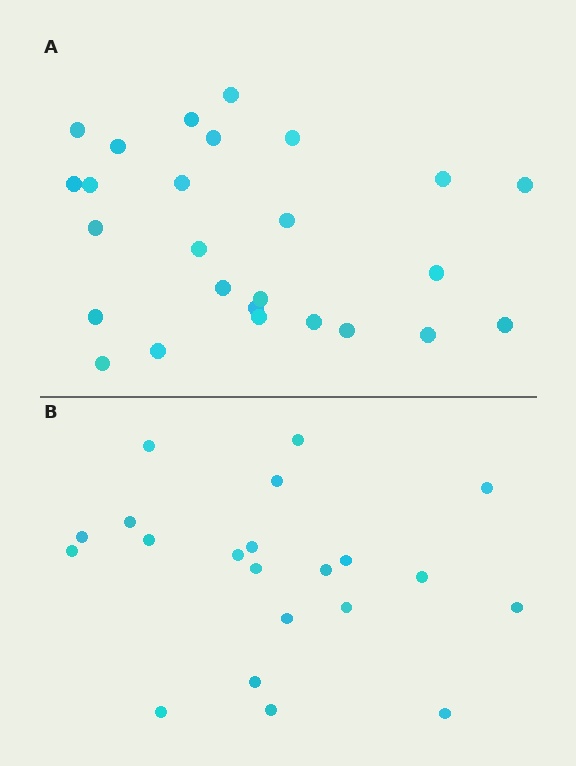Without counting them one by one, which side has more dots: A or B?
Region A (the top region) has more dots.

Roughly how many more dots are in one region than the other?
Region A has about 5 more dots than region B.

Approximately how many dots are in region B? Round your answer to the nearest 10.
About 20 dots. (The exact count is 21, which rounds to 20.)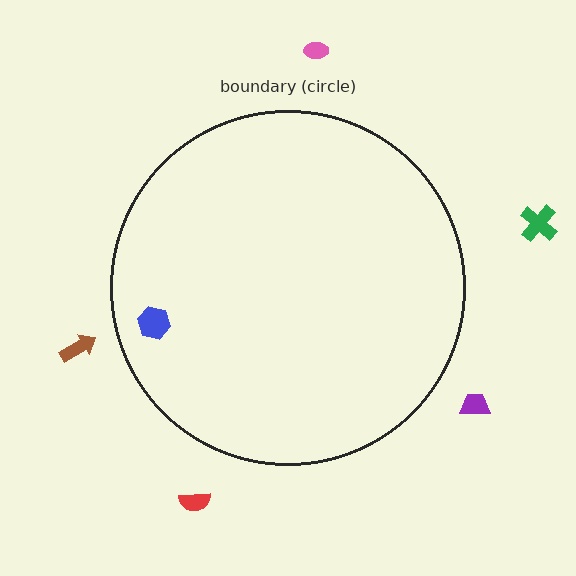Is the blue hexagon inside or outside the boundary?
Inside.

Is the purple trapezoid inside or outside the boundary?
Outside.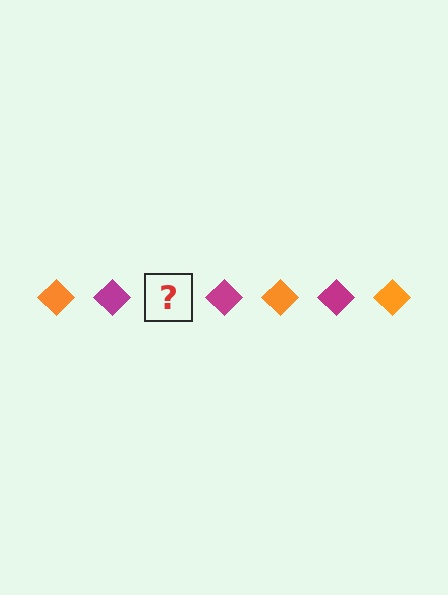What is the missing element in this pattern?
The missing element is an orange diamond.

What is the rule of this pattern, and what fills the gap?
The rule is that the pattern cycles through orange, magenta diamonds. The gap should be filled with an orange diamond.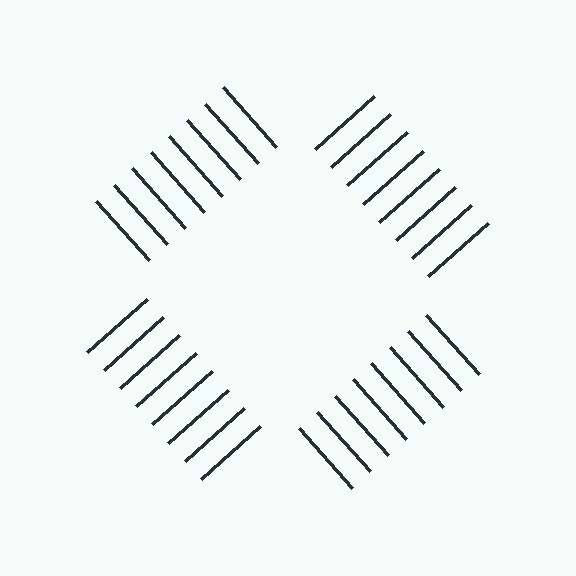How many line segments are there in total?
32 — 8 along each of the 4 edges.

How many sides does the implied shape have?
4 sides — the line-ends trace a square.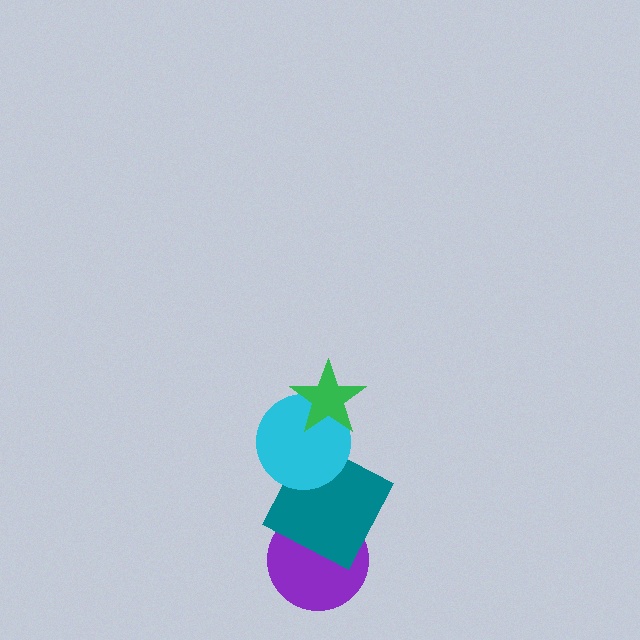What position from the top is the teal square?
The teal square is 3rd from the top.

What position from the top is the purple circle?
The purple circle is 4th from the top.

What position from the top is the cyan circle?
The cyan circle is 2nd from the top.